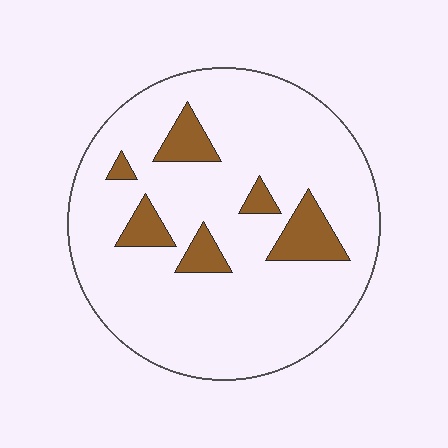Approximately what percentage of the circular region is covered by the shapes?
Approximately 15%.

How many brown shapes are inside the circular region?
6.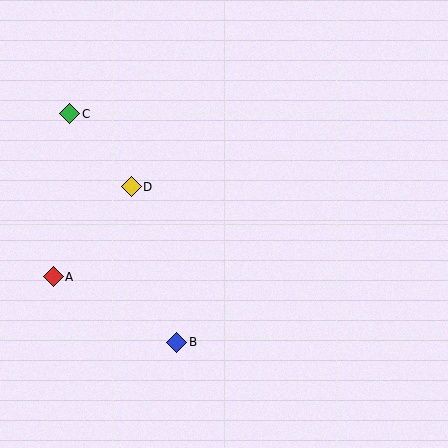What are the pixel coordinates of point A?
Point A is at (53, 277).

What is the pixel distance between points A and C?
The distance between A and C is 164 pixels.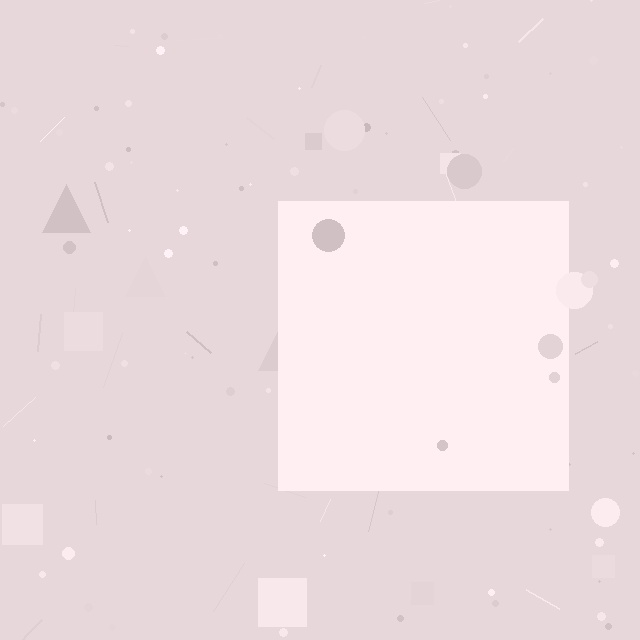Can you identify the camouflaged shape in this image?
The camouflaged shape is a square.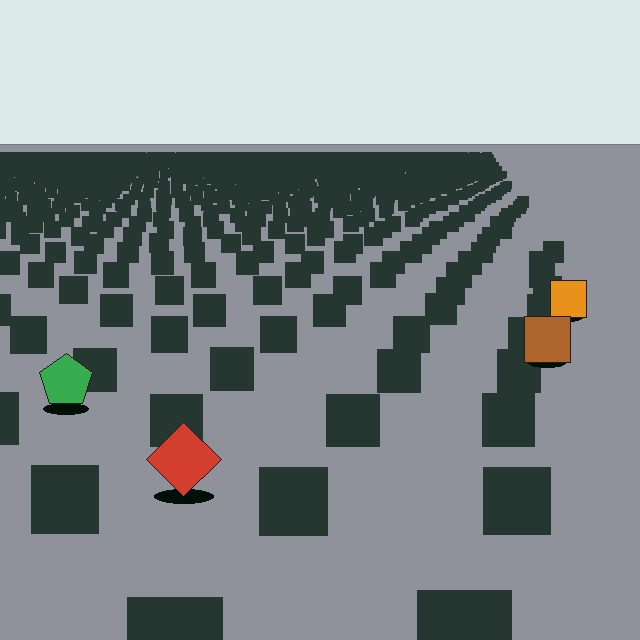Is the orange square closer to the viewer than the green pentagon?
No. The green pentagon is closer — you can tell from the texture gradient: the ground texture is coarser near it.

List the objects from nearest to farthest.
From nearest to farthest: the red diamond, the green pentagon, the brown square, the orange square.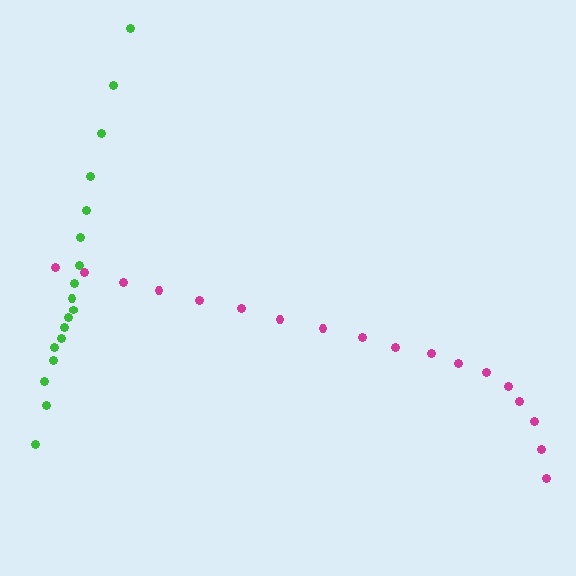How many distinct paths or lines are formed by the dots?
There are 2 distinct paths.